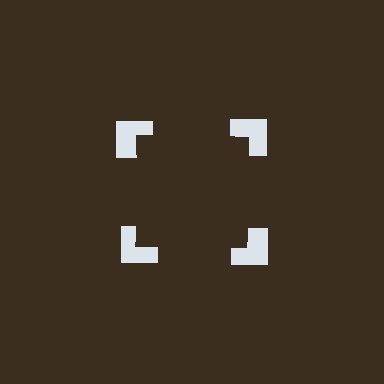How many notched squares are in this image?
There are 4 — one at each vertex of the illusory square.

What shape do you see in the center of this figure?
An illusory square — its edges are inferred from the aligned wedge cuts in the notched squares, not physically drawn.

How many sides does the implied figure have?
4 sides.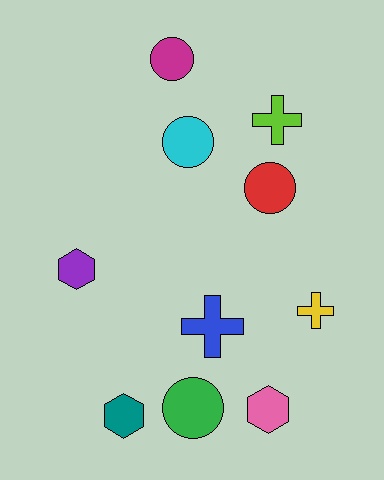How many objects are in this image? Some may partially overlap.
There are 10 objects.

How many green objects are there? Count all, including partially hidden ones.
There is 1 green object.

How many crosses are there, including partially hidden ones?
There are 3 crosses.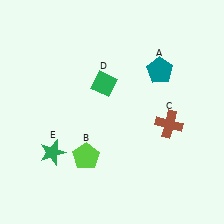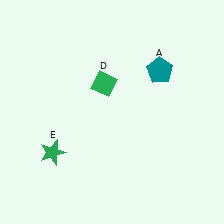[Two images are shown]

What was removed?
The lime pentagon (B), the brown cross (C) were removed in Image 2.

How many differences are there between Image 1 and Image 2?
There are 2 differences between the two images.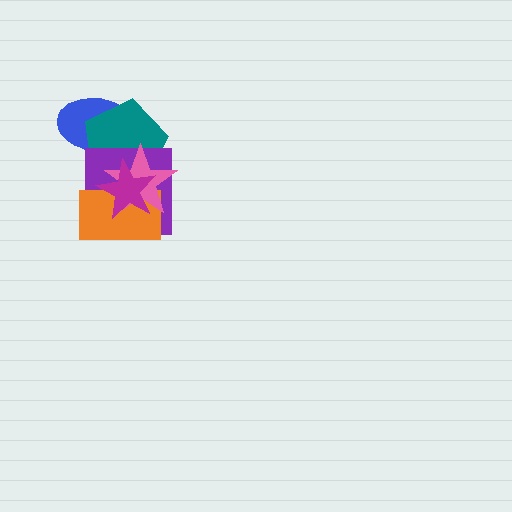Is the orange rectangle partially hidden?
Yes, it is partially covered by another shape.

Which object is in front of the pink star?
The magenta star is in front of the pink star.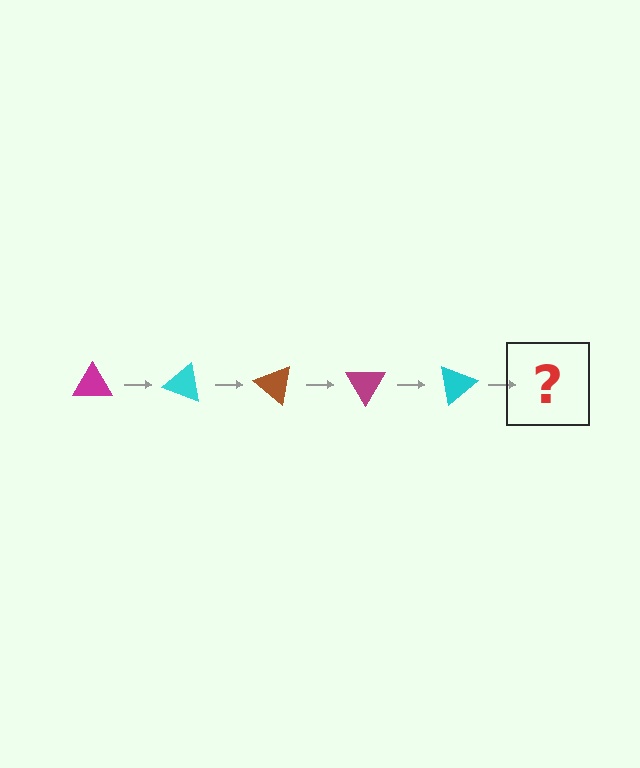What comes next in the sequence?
The next element should be a brown triangle, rotated 100 degrees from the start.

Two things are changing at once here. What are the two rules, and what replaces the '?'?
The two rules are that it rotates 20 degrees each step and the color cycles through magenta, cyan, and brown. The '?' should be a brown triangle, rotated 100 degrees from the start.